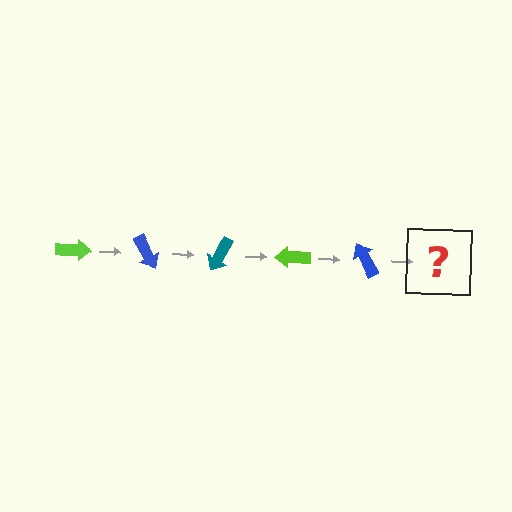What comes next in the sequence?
The next element should be a teal arrow, rotated 300 degrees from the start.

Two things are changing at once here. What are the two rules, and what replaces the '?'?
The two rules are that it rotates 60 degrees each step and the color cycles through lime, blue, and teal. The '?' should be a teal arrow, rotated 300 degrees from the start.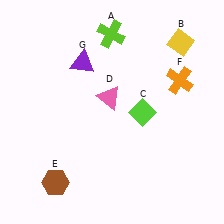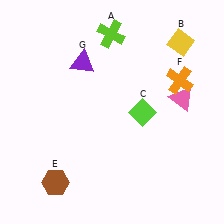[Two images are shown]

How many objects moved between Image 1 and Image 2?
1 object moved between the two images.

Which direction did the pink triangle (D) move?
The pink triangle (D) moved right.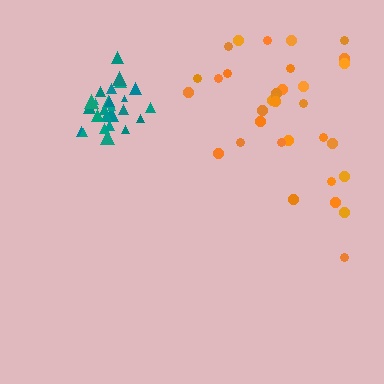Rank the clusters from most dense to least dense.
teal, orange.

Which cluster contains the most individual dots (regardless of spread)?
Orange (33).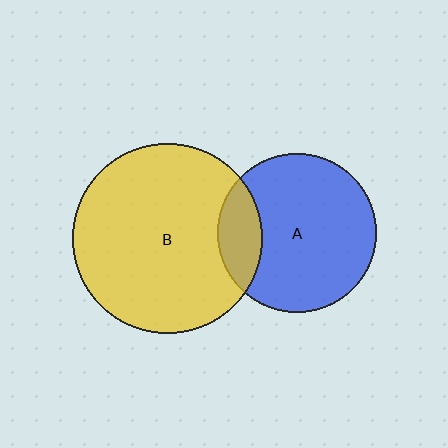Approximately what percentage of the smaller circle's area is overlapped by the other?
Approximately 20%.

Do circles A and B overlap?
Yes.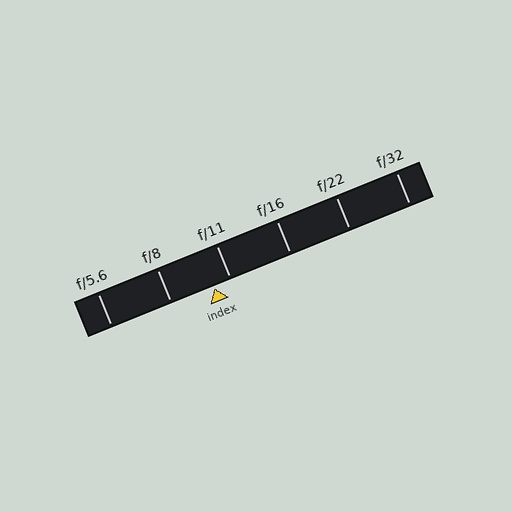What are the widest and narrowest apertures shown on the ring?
The widest aperture shown is f/5.6 and the narrowest is f/32.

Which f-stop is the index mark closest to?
The index mark is closest to f/11.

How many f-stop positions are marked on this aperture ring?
There are 6 f-stop positions marked.